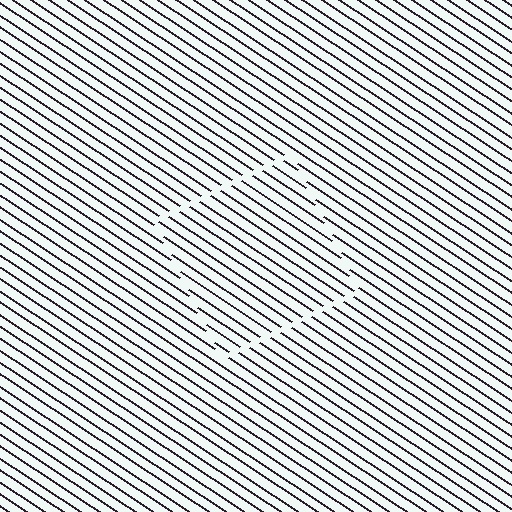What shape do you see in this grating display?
An illusory square. The interior of the shape contains the same grating, shifted by half a period — the contour is defined by the phase discontinuity where line-ends from the inner and outer gratings abut.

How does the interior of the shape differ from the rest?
The interior of the shape contains the same grating, shifted by half a period — the contour is defined by the phase discontinuity where line-ends from the inner and outer gratings abut.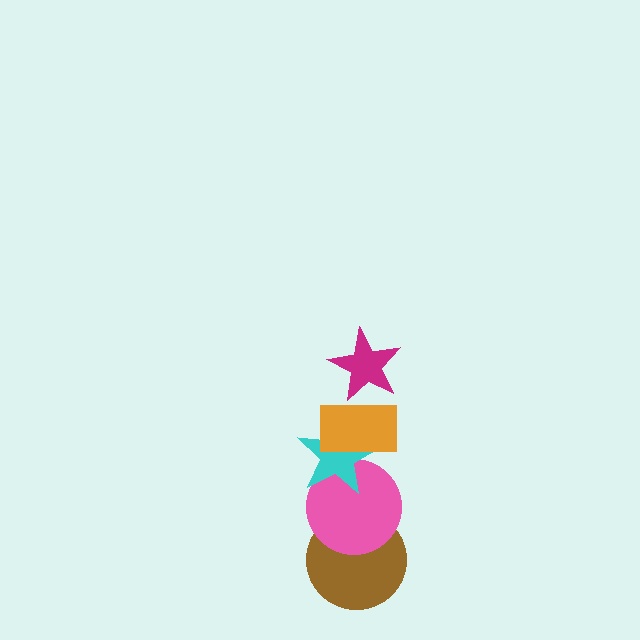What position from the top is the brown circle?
The brown circle is 5th from the top.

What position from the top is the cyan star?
The cyan star is 3rd from the top.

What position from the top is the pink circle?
The pink circle is 4th from the top.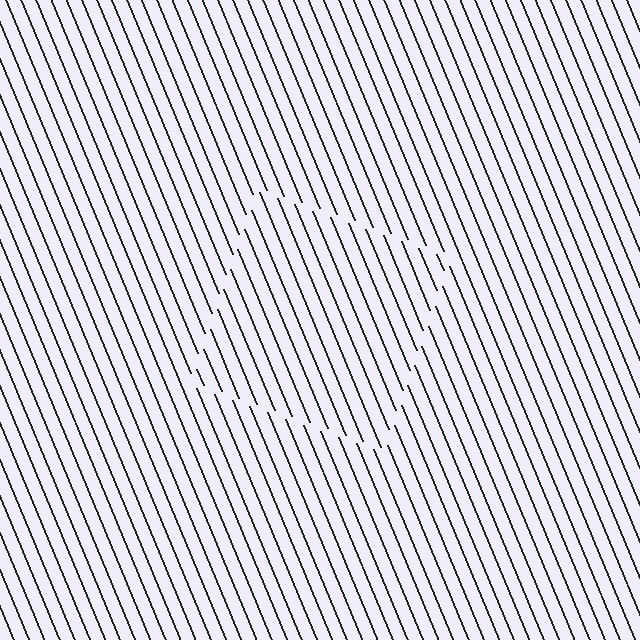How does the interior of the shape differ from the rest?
The interior of the shape contains the same grating, shifted by half a period — the contour is defined by the phase discontinuity where line-ends from the inner and outer gratings abut.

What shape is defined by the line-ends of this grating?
An illusory square. The interior of the shape contains the same grating, shifted by half a period — the contour is defined by the phase discontinuity where line-ends from the inner and outer gratings abut.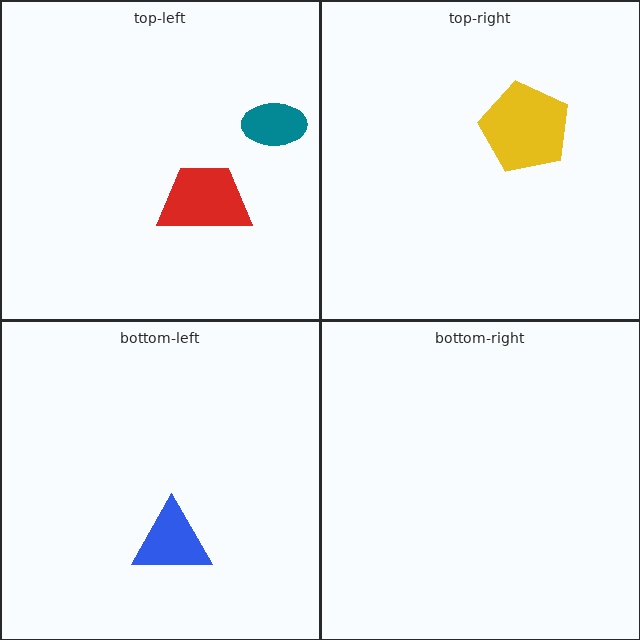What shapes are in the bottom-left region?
The blue triangle.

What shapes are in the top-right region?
The yellow pentagon.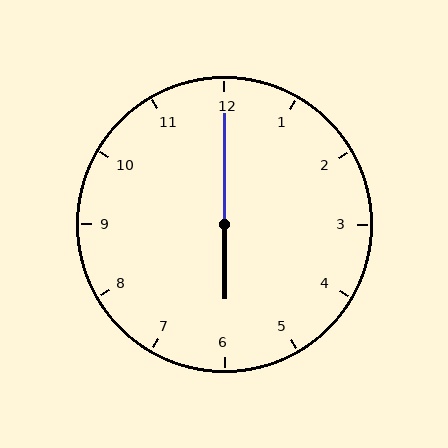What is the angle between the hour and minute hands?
Approximately 180 degrees.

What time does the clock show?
6:00.